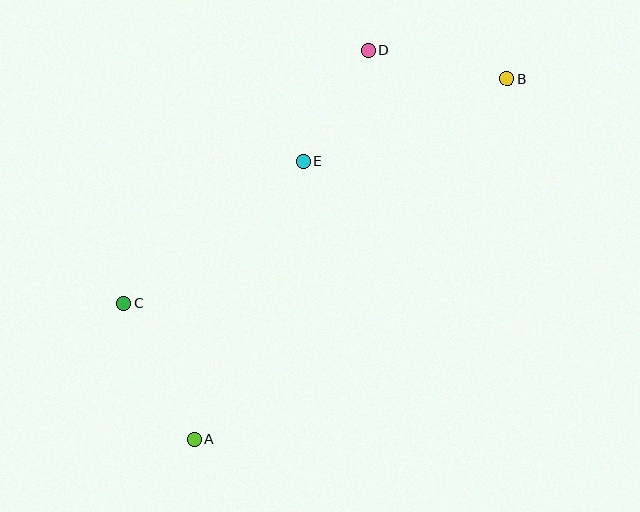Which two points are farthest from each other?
Points A and B are farthest from each other.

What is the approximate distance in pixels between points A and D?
The distance between A and D is approximately 426 pixels.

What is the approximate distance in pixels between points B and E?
The distance between B and E is approximately 219 pixels.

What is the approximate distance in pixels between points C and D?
The distance between C and D is approximately 352 pixels.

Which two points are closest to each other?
Points D and E are closest to each other.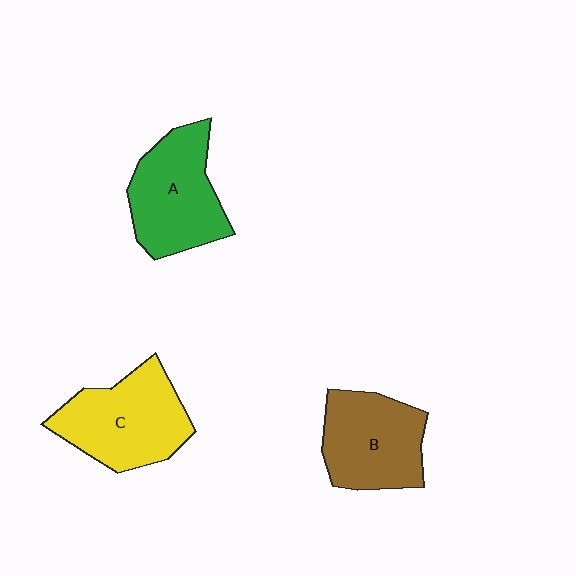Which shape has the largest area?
Shape C (yellow).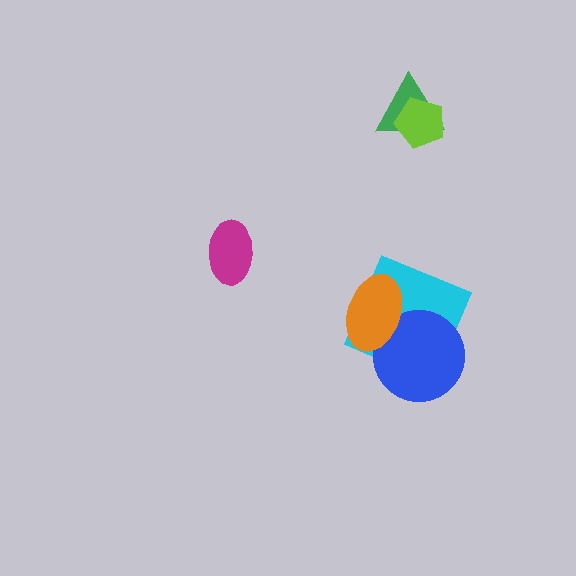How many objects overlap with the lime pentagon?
1 object overlaps with the lime pentagon.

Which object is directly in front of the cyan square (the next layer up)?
The blue circle is directly in front of the cyan square.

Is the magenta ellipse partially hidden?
No, no other shape covers it.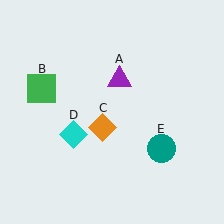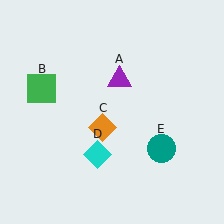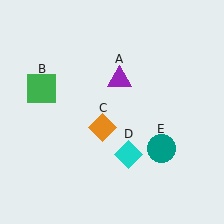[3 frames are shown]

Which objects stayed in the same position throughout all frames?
Purple triangle (object A) and green square (object B) and orange diamond (object C) and teal circle (object E) remained stationary.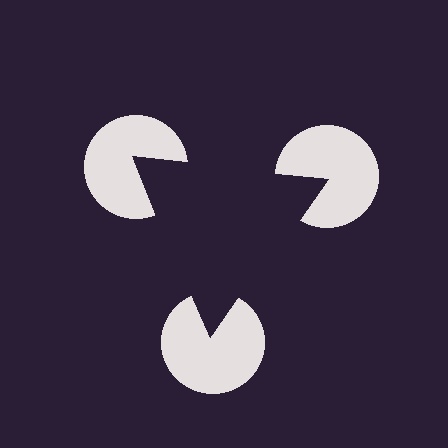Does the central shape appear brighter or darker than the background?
It typically appears slightly darker than the background, even though no actual brightness change is drawn.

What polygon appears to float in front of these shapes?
An illusory triangle — its edges are inferred from the aligned wedge cuts in the pac-man discs, not physically drawn.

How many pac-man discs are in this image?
There are 3 — one at each vertex of the illusory triangle.